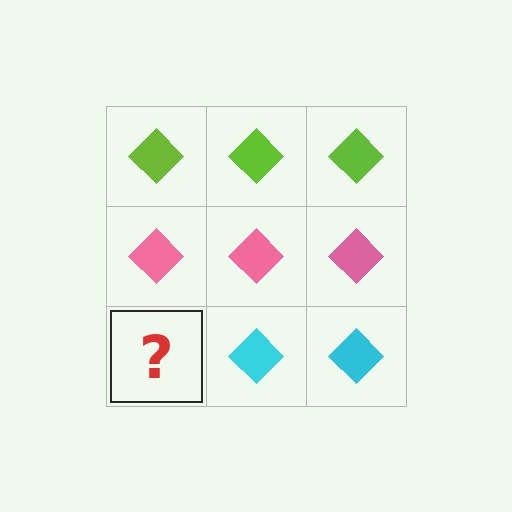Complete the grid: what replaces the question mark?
The question mark should be replaced with a cyan diamond.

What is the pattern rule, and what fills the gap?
The rule is that each row has a consistent color. The gap should be filled with a cyan diamond.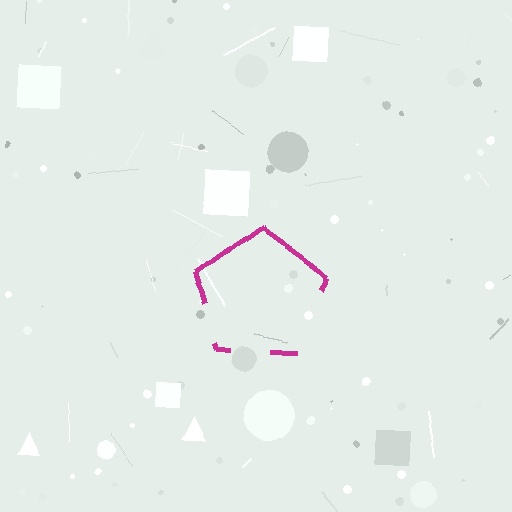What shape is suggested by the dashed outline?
The dashed outline suggests a pentagon.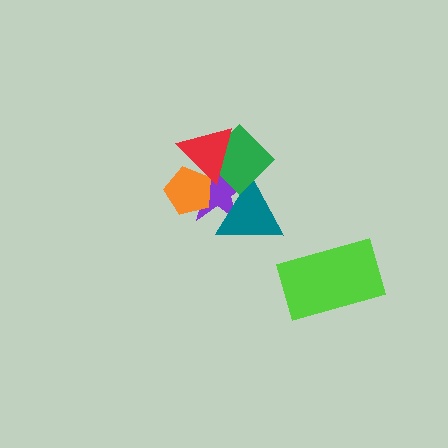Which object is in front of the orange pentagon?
The red triangle is in front of the orange pentagon.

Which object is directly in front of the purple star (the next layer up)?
The orange pentagon is directly in front of the purple star.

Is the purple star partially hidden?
Yes, it is partially covered by another shape.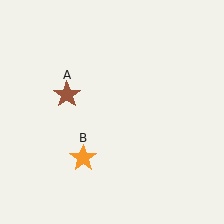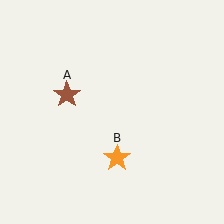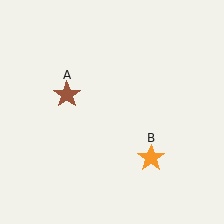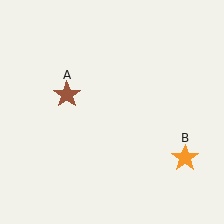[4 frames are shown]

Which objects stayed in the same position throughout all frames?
Brown star (object A) remained stationary.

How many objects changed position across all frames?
1 object changed position: orange star (object B).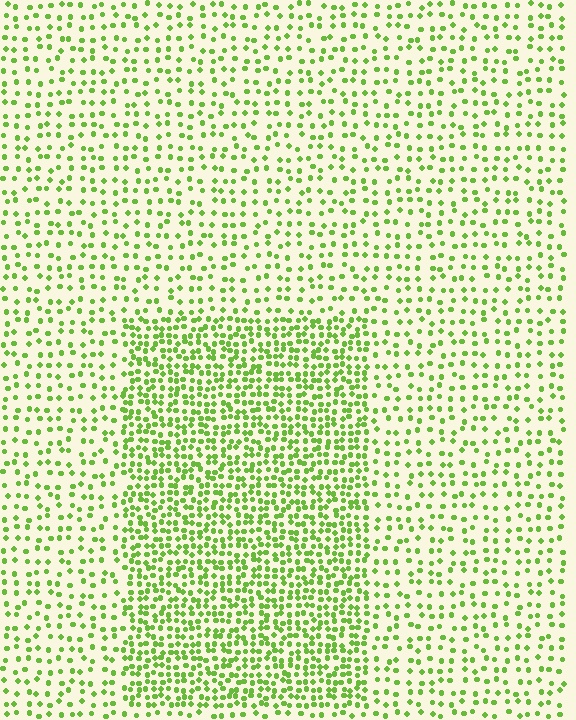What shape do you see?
I see a rectangle.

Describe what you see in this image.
The image contains small lime elements arranged at two different densities. A rectangle-shaped region is visible where the elements are more densely packed than the surrounding area.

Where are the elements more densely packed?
The elements are more densely packed inside the rectangle boundary.